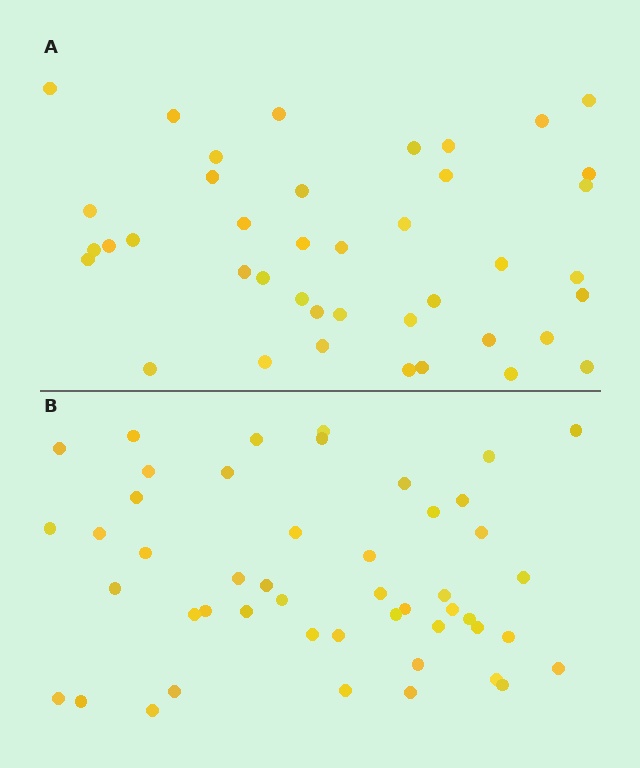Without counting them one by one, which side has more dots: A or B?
Region B (the bottom region) has more dots.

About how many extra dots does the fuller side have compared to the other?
Region B has roughly 8 or so more dots than region A.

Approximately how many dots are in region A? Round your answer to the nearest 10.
About 40 dots. (The exact count is 41, which rounds to 40.)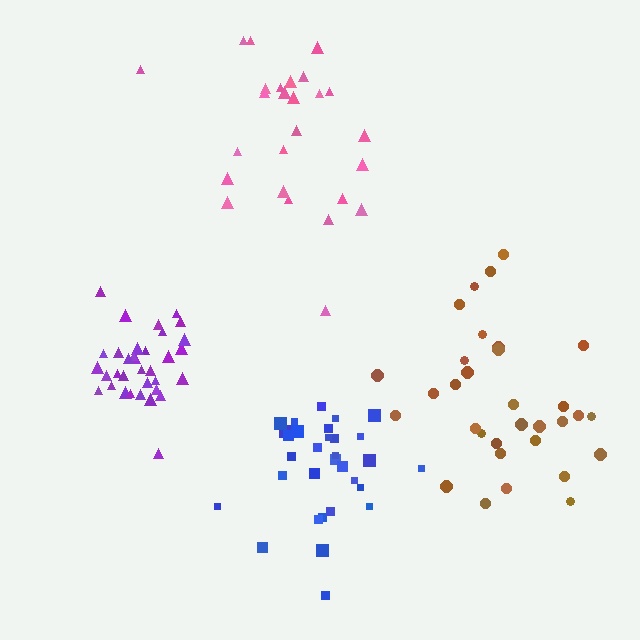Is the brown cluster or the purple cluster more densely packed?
Purple.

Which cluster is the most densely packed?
Purple.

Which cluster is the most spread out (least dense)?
Brown.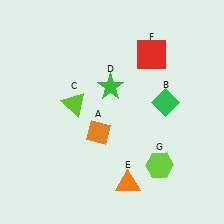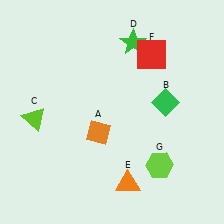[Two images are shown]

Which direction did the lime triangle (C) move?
The lime triangle (C) moved left.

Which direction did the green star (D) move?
The green star (D) moved up.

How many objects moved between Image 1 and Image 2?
2 objects moved between the two images.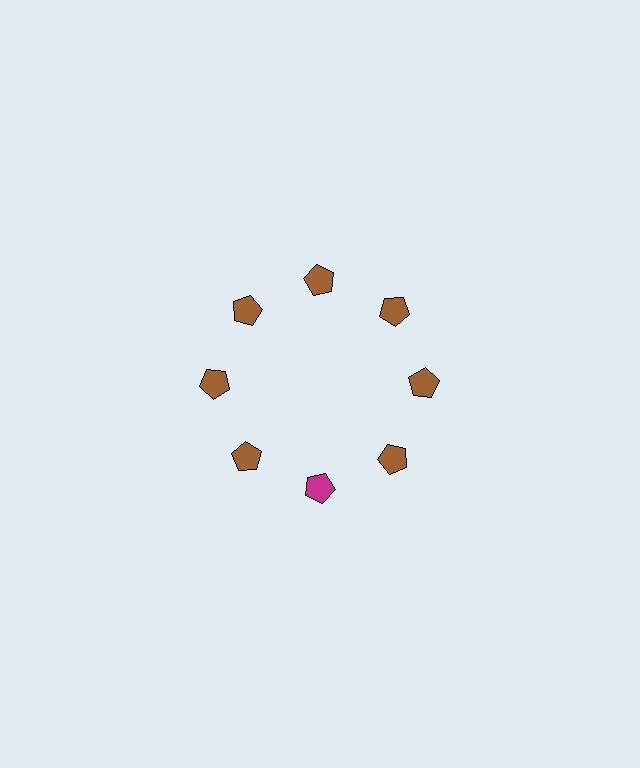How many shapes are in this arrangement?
There are 8 shapes arranged in a ring pattern.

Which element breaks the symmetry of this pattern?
The magenta pentagon at roughly the 6 o'clock position breaks the symmetry. All other shapes are brown pentagons.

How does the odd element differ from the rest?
It has a different color: magenta instead of brown.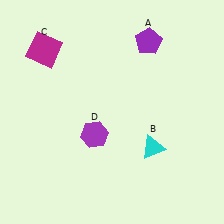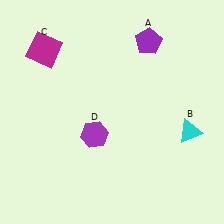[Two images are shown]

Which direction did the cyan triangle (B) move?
The cyan triangle (B) moved right.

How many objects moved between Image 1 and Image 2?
1 object moved between the two images.